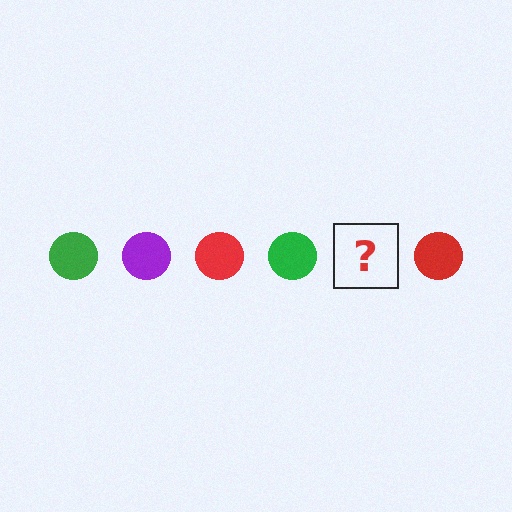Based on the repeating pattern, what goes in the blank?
The blank should be a purple circle.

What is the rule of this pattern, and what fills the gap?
The rule is that the pattern cycles through green, purple, red circles. The gap should be filled with a purple circle.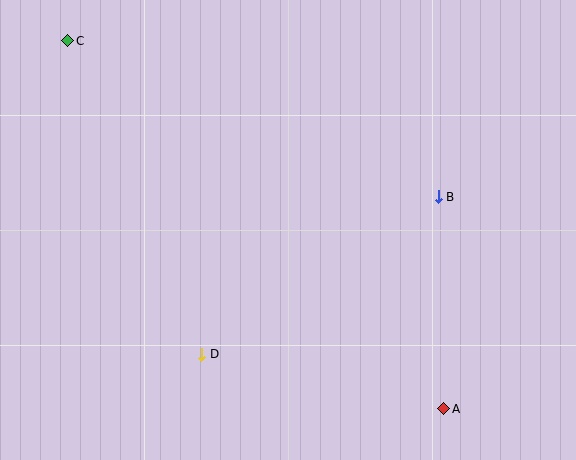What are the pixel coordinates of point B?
Point B is at (438, 197).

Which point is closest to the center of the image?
Point D at (202, 354) is closest to the center.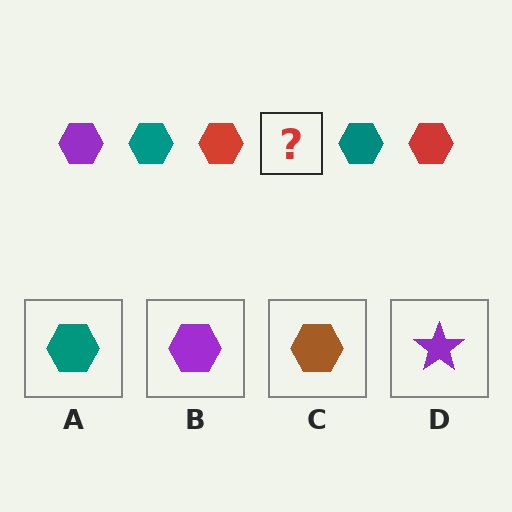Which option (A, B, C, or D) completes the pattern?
B.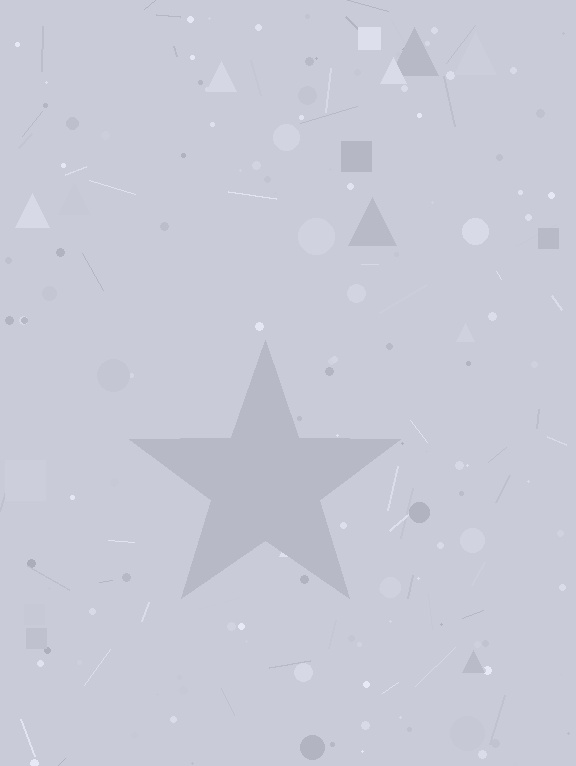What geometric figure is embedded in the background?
A star is embedded in the background.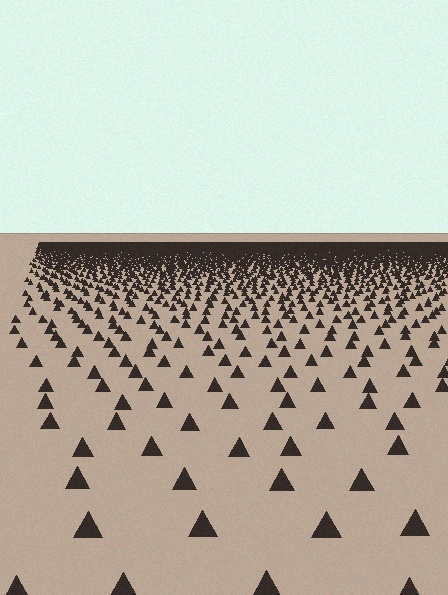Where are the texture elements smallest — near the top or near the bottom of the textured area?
Near the top.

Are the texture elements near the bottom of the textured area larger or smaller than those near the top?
Larger. Near the bottom, elements are closer to the viewer and appear at a bigger on-screen size.